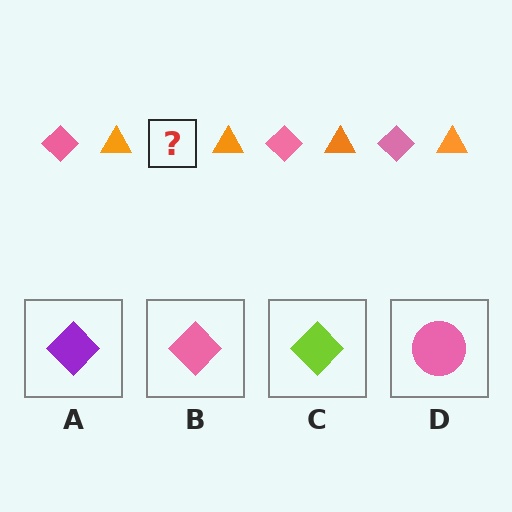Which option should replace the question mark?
Option B.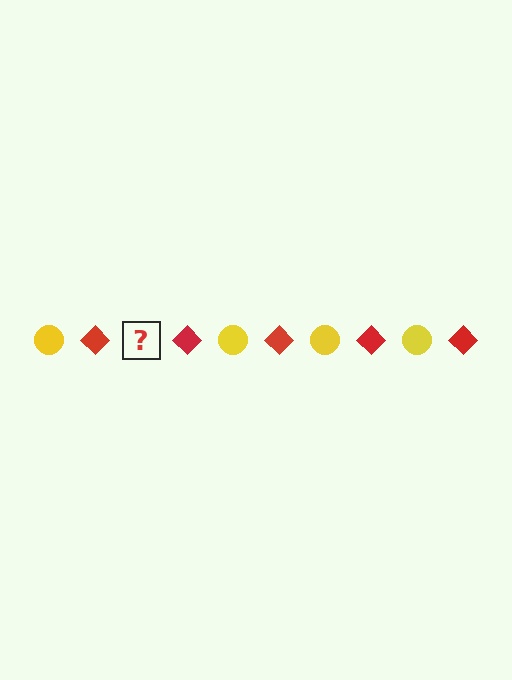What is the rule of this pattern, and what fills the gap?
The rule is that the pattern alternates between yellow circle and red diamond. The gap should be filled with a yellow circle.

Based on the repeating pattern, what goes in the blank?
The blank should be a yellow circle.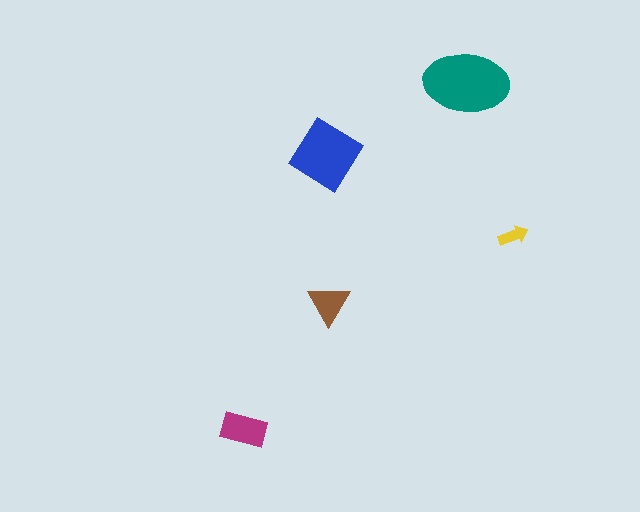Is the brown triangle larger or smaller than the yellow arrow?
Larger.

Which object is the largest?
The teal ellipse.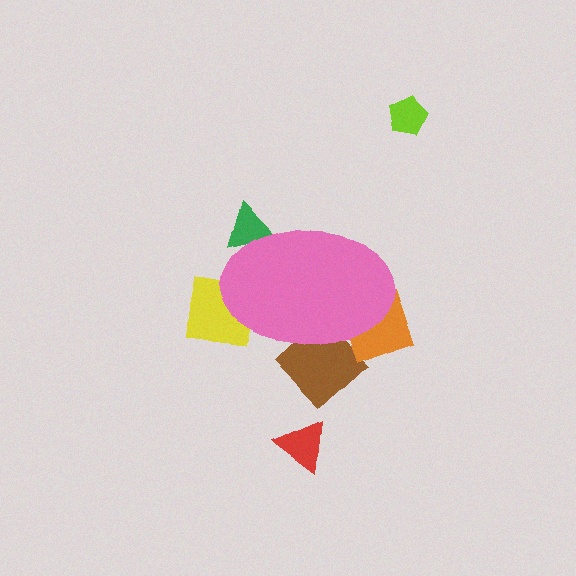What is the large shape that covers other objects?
A pink ellipse.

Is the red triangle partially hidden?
No, the red triangle is fully visible.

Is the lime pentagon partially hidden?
No, the lime pentagon is fully visible.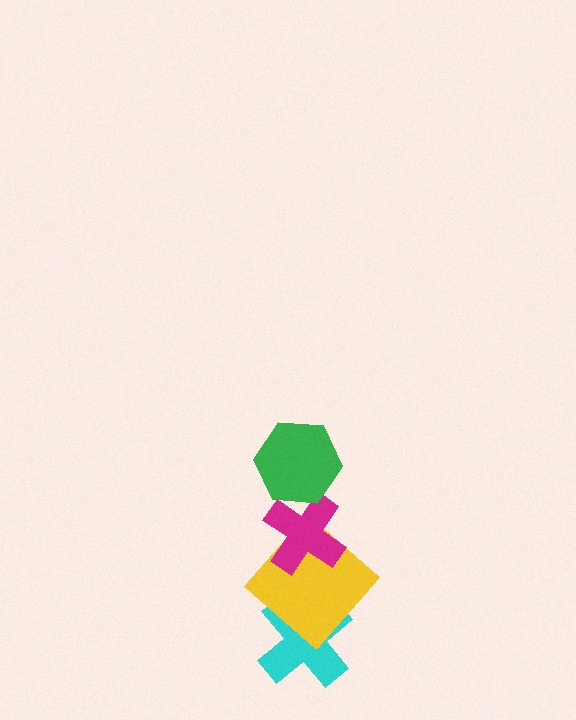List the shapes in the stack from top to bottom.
From top to bottom: the green hexagon, the magenta cross, the yellow diamond, the cyan cross.